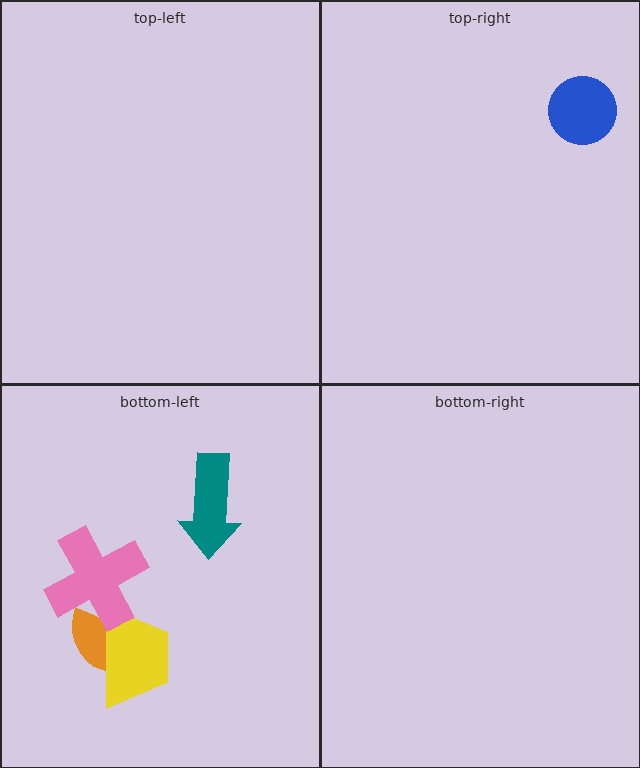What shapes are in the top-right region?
The blue circle.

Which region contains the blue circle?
The top-right region.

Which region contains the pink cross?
The bottom-left region.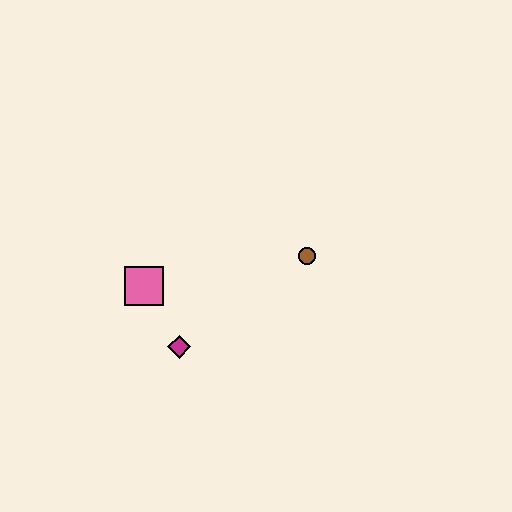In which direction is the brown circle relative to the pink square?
The brown circle is to the right of the pink square.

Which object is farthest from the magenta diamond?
The brown circle is farthest from the magenta diamond.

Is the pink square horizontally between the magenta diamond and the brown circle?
No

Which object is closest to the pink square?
The magenta diamond is closest to the pink square.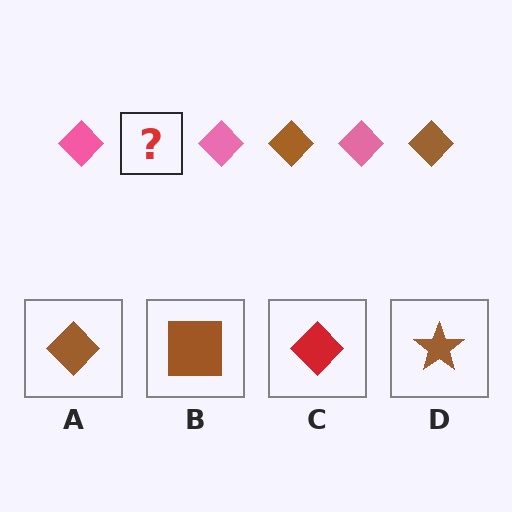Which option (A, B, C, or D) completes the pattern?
A.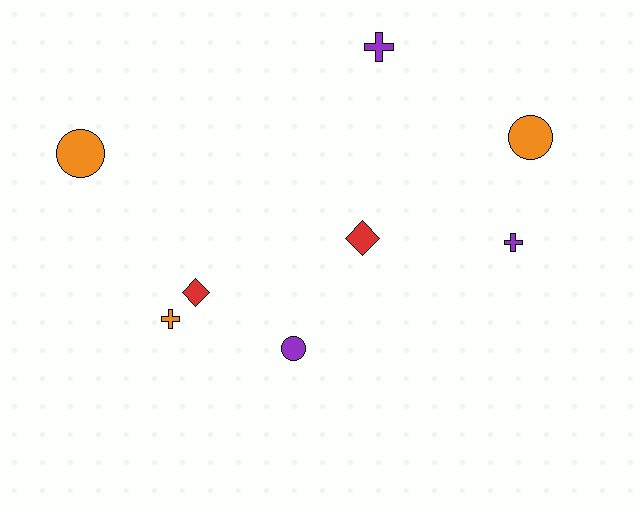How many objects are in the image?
There are 8 objects.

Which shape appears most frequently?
Cross, with 3 objects.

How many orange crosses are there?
There is 1 orange cross.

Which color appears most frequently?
Orange, with 3 objects.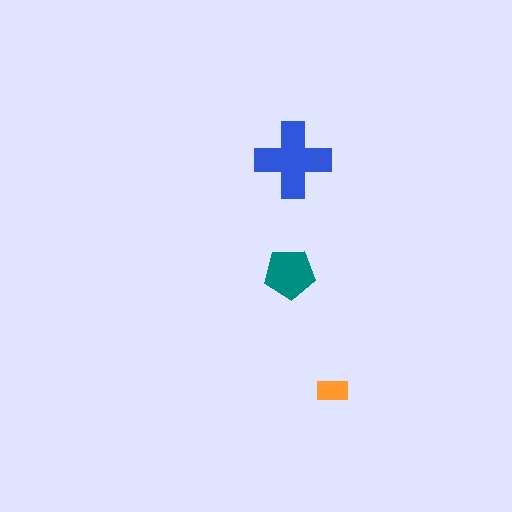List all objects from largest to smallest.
The blue cross, the teal pentagon, the orange rectangle.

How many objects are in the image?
There are 3 objects in the image.